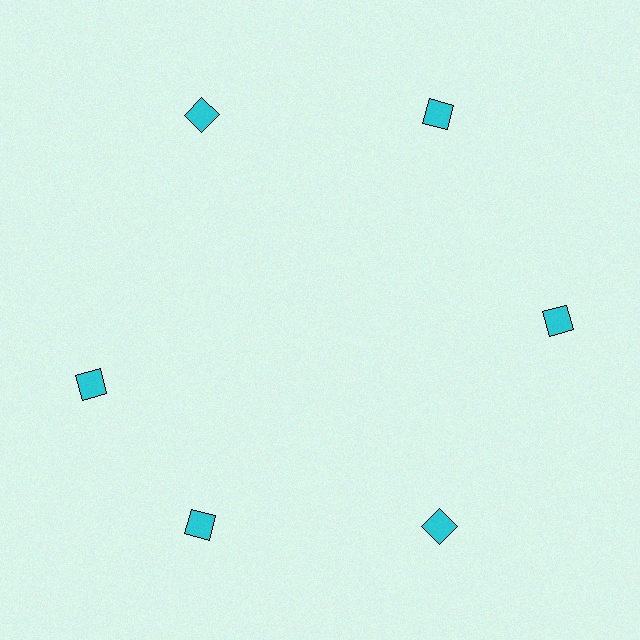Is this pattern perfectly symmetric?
No. The 6 cyan squares are arranged in a ring, but one element near the 9 o'clock position is rotated out of alignment along the ring, breaking the 6-fold rotational symmetry.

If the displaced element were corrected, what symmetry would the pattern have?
It would have 6-fold rotational symmetry — the pattern would map onto itself every 60 degrees.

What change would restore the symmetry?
The symmetry would be restored by rotating it back into even spacing with its neighbors so that all 6 squares sit at equal angles and equal distance from the center.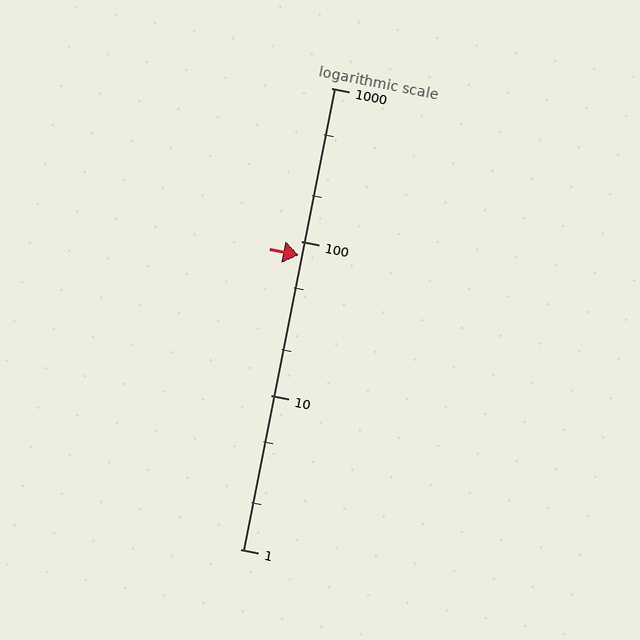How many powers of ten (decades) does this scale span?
The scale spans 3 decades, from 1 to 1000.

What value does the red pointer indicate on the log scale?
The pointer indicates approximately 82.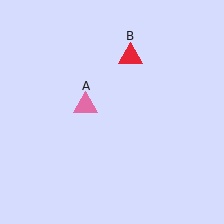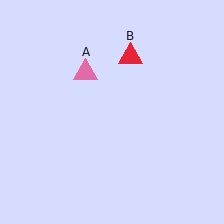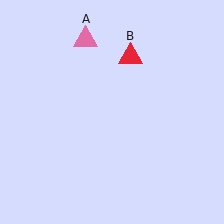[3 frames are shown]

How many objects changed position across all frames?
1 object changed position: pink triangle (object A).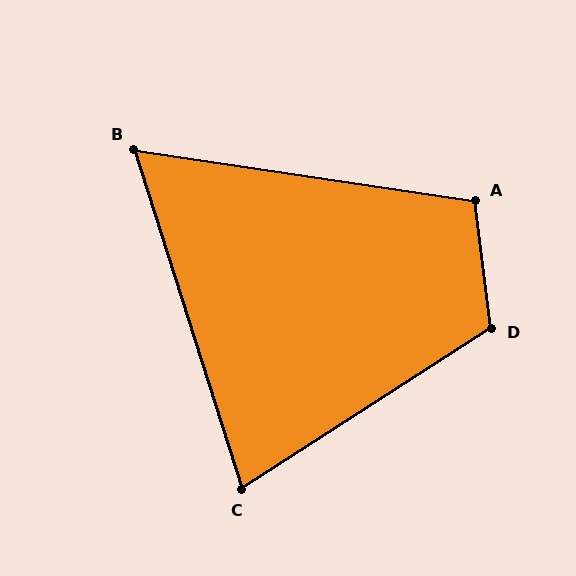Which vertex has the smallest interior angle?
B, at approximately 64 degrees.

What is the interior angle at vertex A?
Approximately 105 degrees (obtuse).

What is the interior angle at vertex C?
Approximately 75 degrees (acute).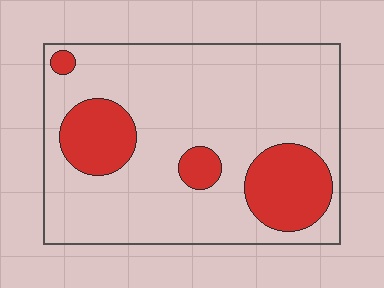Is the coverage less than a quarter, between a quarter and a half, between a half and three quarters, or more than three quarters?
Less than a quarter.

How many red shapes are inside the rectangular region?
4.